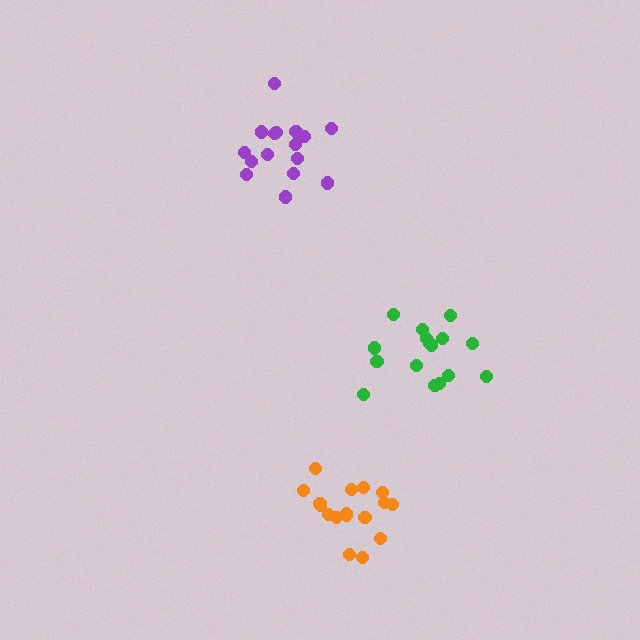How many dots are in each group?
Group 1: 16 dots, Group 2: 17 dots, Group 3: 17 dots (50 total).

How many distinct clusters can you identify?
There are 3 distinct clusters.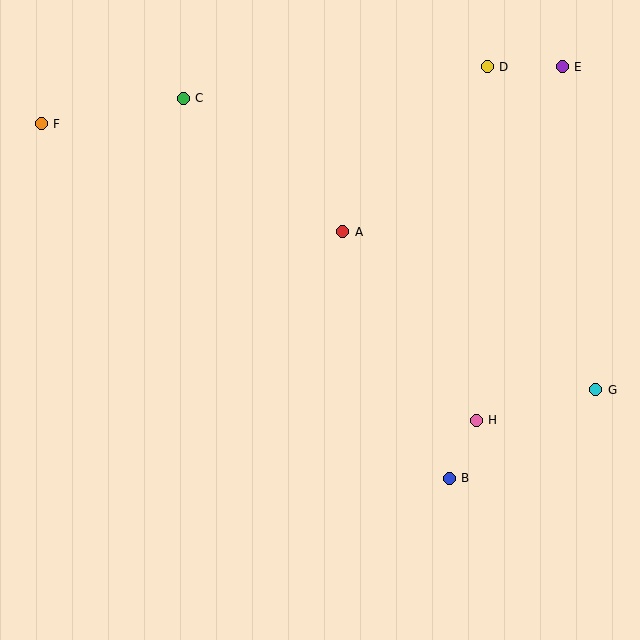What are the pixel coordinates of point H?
Point H is at (476, 420).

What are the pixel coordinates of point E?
Point E is at (562, 67).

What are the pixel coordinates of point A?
Point A is at (343, 232).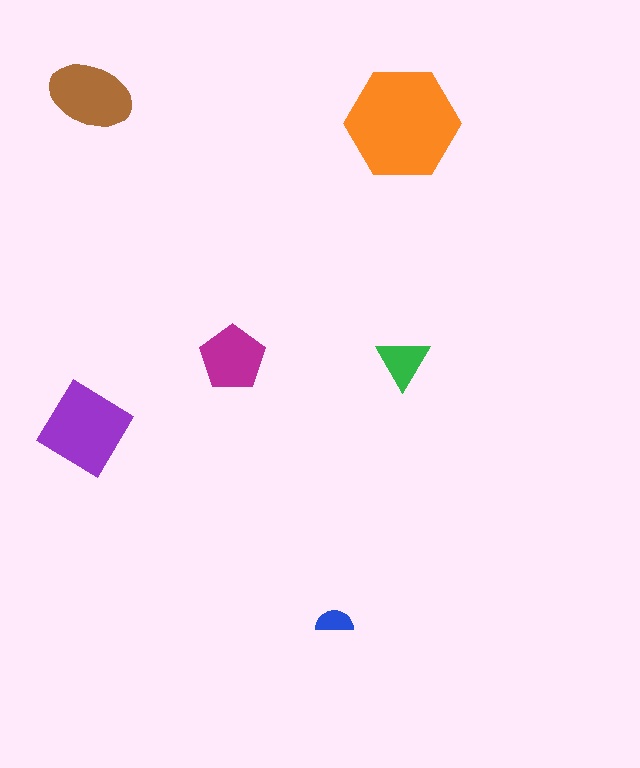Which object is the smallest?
The blue semicircle.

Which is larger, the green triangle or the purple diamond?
The purple diamond.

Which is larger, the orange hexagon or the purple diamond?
The orange hexagon.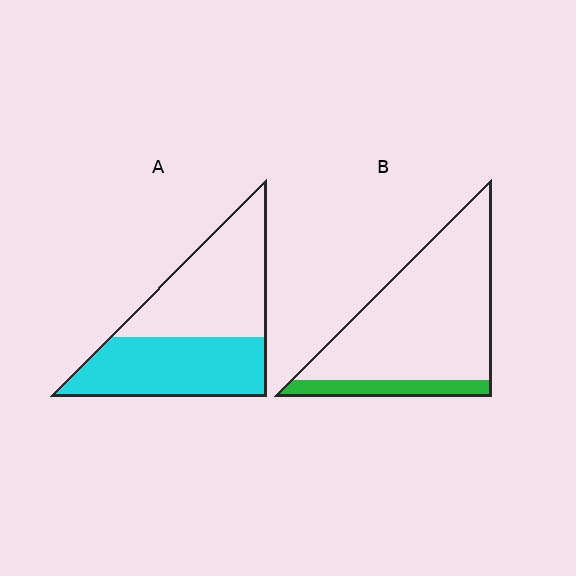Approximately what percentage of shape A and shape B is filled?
A is approximately 45% and B is approximately 15%.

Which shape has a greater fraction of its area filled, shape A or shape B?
Shape A.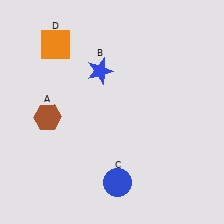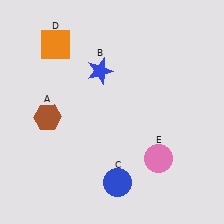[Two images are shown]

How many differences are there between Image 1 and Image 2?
There is 1 difference between the two images.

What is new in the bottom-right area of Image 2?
A pink circle (E) was added in the bottom-right area of Image 2.